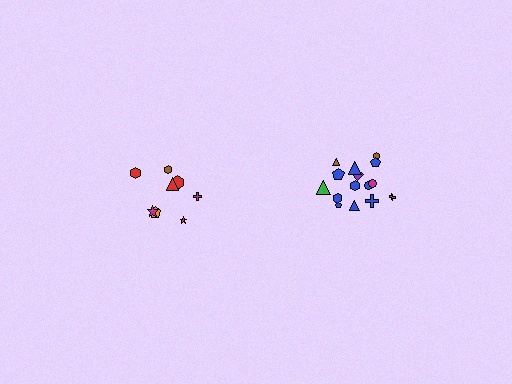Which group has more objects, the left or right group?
The right group.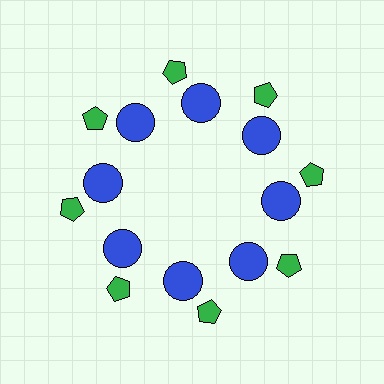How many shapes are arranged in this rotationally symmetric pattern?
There are 16 shapes, arranged in 8 groups of 2.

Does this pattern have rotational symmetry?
Yes, this pattern has 8-fold rotational symmetry. It looks the same after rotating 45 degrees around the center.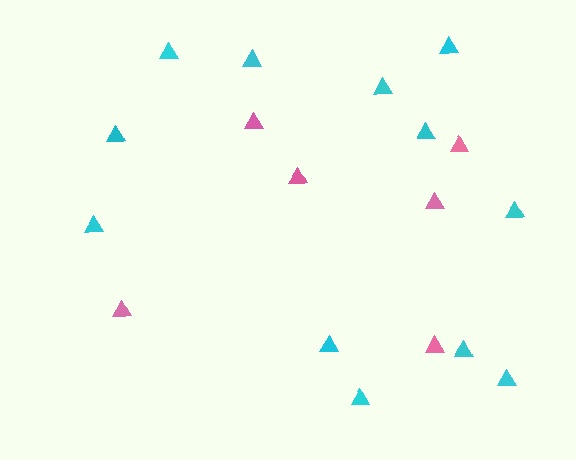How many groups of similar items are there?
There are 2 groups: one group of pink triangles (6) and one group of cyan triangles (12).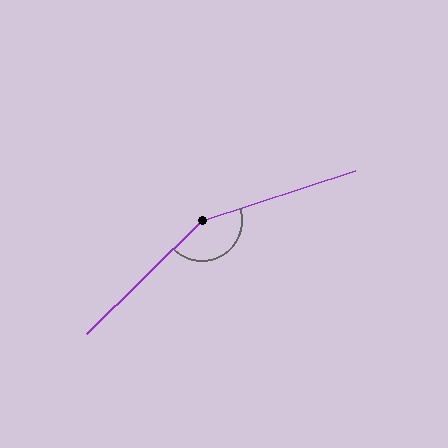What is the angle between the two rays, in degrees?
Approximately 153 degrees.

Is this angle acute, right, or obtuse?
It is obtuse.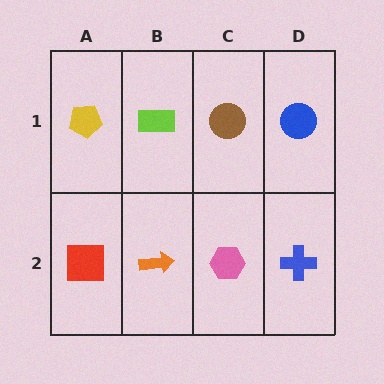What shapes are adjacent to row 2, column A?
A yellow pentagon (row 1, column A), an orange arrow (row 2, column B).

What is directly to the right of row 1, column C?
A blue circle.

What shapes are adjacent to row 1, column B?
An orange arrow (row 2, column B), a yellow pentagon (row 1, column A), a brown circle (row 1, column C).